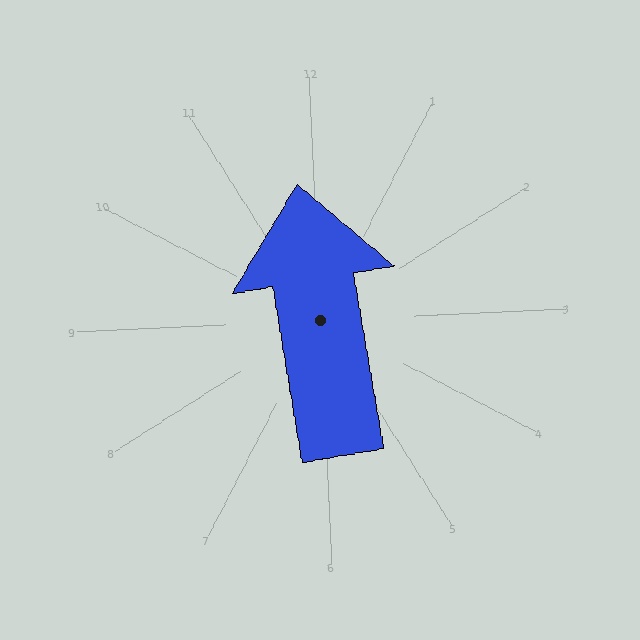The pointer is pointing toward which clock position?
Roughly 12 o'clock.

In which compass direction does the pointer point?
North.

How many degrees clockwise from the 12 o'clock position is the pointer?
Approximately 353 degrees.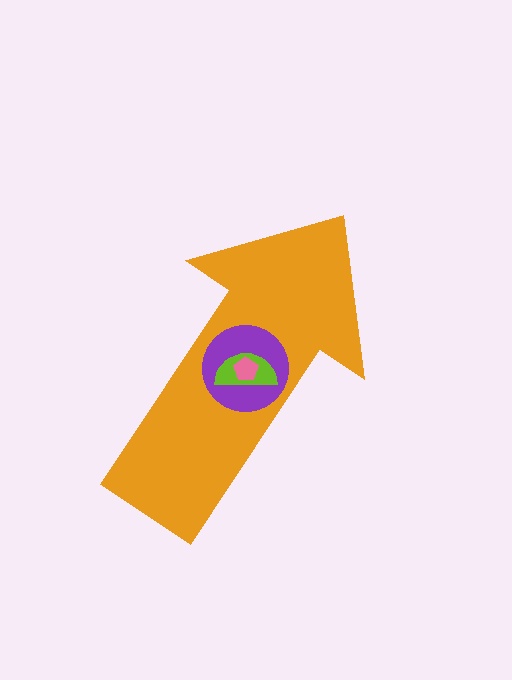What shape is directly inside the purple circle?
The lime semicircle.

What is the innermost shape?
The pink pentagon.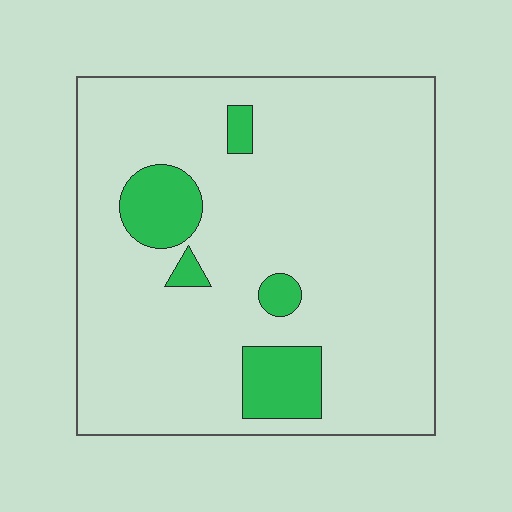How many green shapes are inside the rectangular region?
5.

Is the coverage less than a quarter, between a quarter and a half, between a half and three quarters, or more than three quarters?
Less than a quarter.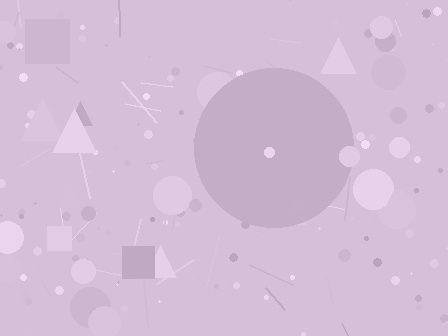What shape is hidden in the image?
A circle is hidden in the image.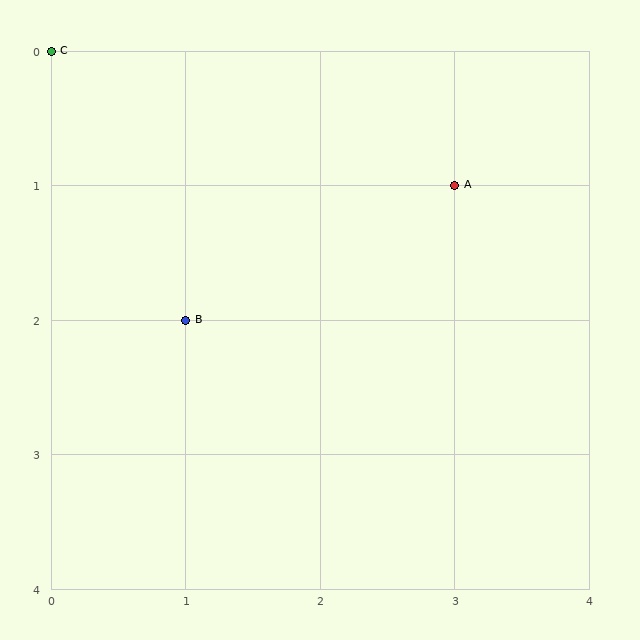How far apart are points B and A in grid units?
Points B and A are 2 columns and 1 row apart (about 2.2 grid units diagonally).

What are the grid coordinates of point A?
Point A is at grid coordinates (3, 1).